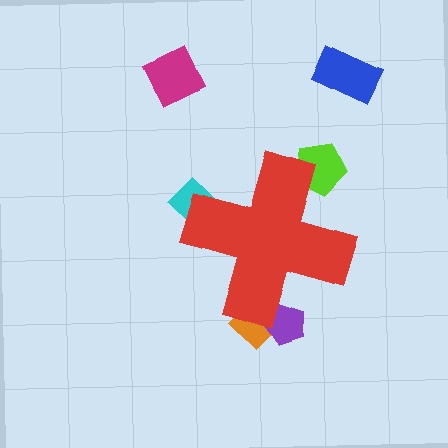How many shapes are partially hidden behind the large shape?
4 shapes are partially hidden.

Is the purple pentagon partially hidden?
Yes, the purple pentagon is partially hidden behind the red cross.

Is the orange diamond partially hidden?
Yes, the orange diamond is partially hidden behind the red cross.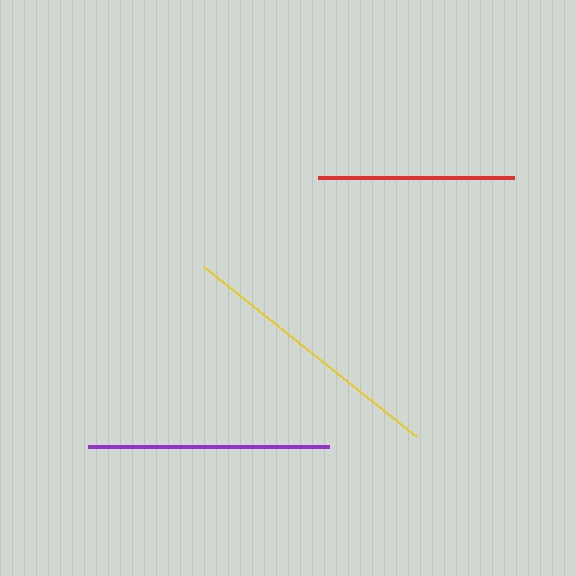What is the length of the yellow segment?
The yellow segment is approximately 273 pixels long.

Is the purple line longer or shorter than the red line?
The purple line is longer than the red line.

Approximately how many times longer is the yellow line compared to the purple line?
The yellow line is approximately 1.1 times the length of the purple line.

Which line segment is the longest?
The yellow line is the longest at approximately 273 pixels.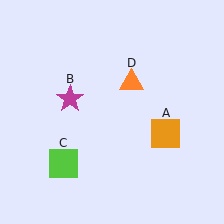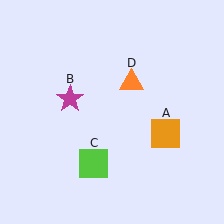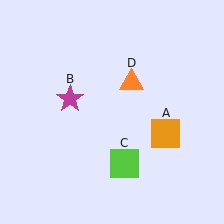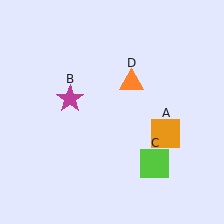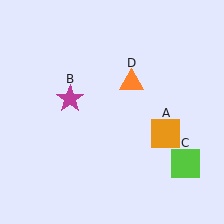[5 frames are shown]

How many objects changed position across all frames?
1 object changed position: lime square (object C).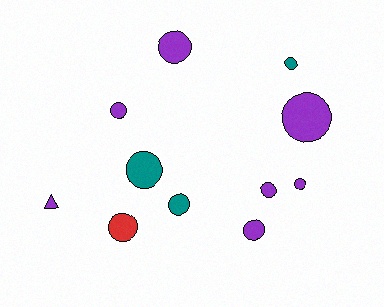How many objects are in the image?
There are 11 objects.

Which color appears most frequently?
Purple, with 7 objects.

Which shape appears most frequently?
Circle, with 10 objects.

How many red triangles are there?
There are no red triangles.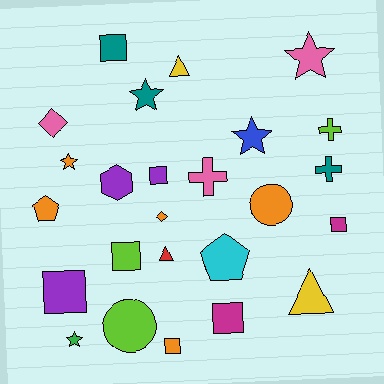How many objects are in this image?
There are 25 objects.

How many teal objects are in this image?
There are 3 teal objects.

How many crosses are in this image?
There are 3 crosses.